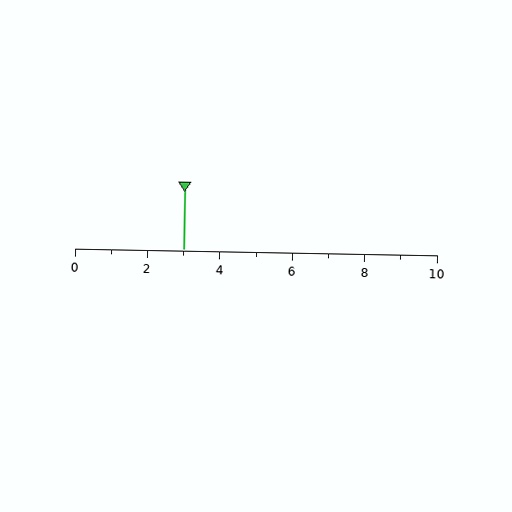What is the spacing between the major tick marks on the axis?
The major ticks are spaced 2 apart.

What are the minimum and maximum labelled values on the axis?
The axis runs from 0 to 10.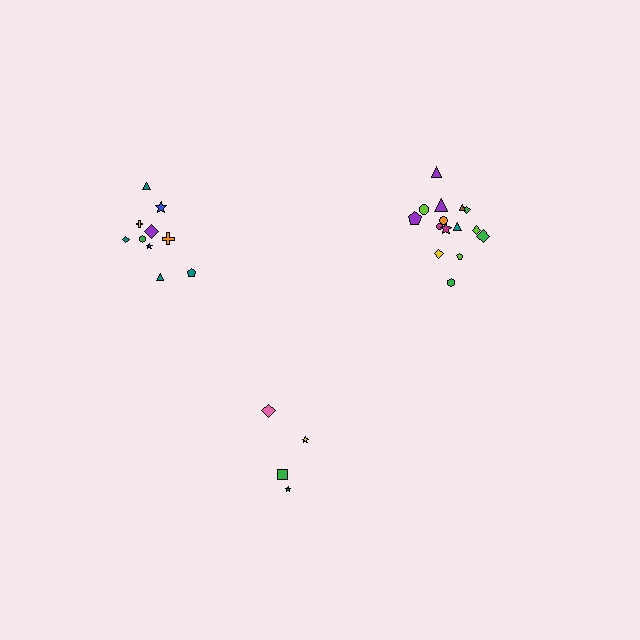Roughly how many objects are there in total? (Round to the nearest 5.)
Roughly 30 objects in total.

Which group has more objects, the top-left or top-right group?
The top-right group.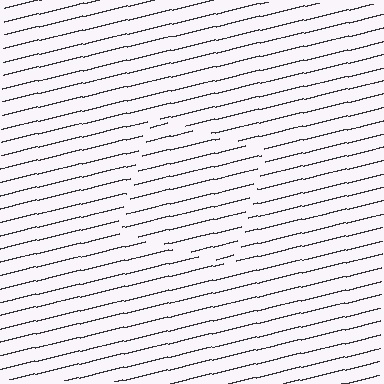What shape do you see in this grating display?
An illusory square. The interior of the shape contains the same grating, shifted by half a period — the contour is defined by the phase discontinuity where line-ends from the inner and outer gratings abut.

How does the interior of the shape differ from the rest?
The interior of the shape contains the same grating, shifted by half a period — the contour is defined by the phase discontinuity where line-ends from the inner and outer gratings abut.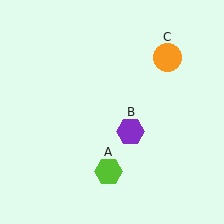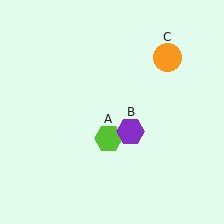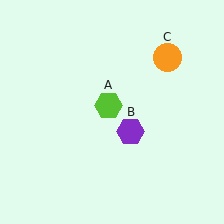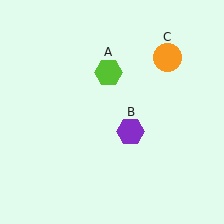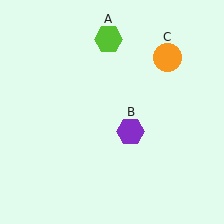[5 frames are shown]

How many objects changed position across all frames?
1 object changed position: lime hexagon (object A).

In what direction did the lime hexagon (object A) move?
The lime hexagon (object A) moved up.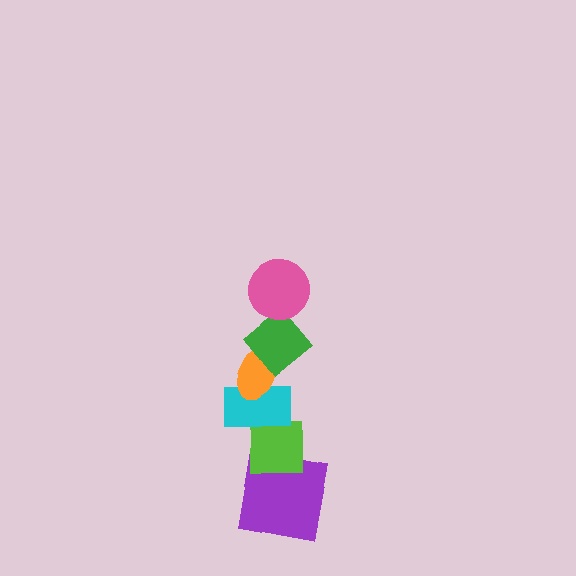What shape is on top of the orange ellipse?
The green diamond is on top of the orange ellipse.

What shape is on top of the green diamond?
The pink circle is on top of the green diamond.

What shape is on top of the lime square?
The cyan rectangle is on top of the lime square.